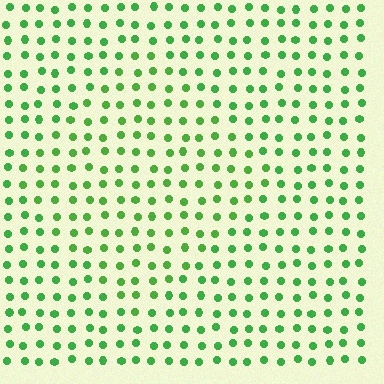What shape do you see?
I see a diamond.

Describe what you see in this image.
The image is filled with small green elements in a uniform arrangement. A diamond-shaped region is visible where the elements are tinted to a slightly different hue, forming a subtle color boundary.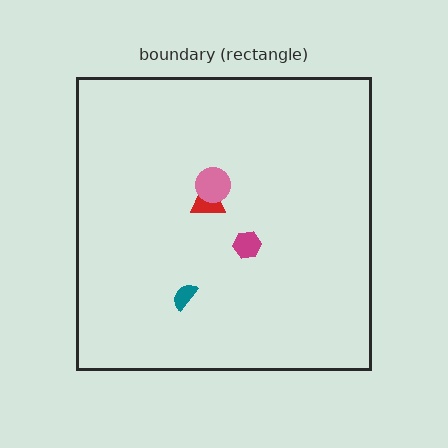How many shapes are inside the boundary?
4 inside, 0 outside.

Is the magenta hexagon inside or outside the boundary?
Inside.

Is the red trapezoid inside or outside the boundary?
Inside.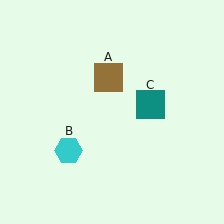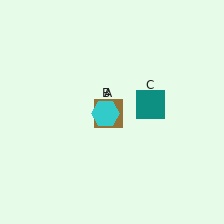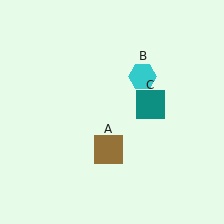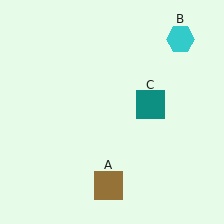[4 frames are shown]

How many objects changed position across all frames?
2 objects changed position: brown square (object A), cyan hexagon (object B).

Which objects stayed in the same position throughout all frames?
Teal square (object C) remained stationary.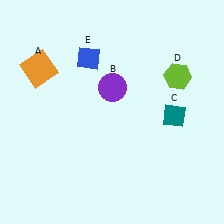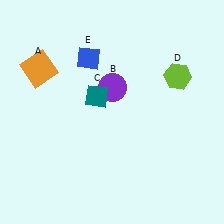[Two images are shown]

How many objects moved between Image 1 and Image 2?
1 object moved between the two images.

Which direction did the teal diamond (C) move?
The teal diamond (C) moved left.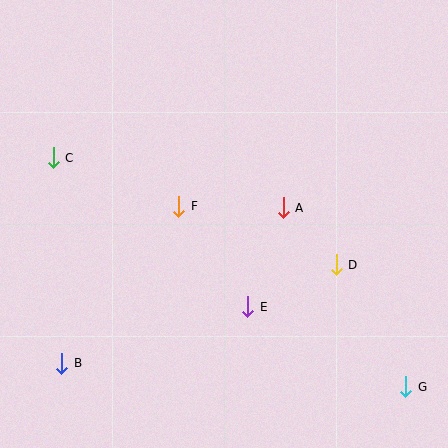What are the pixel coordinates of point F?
Point F is at (179, 206).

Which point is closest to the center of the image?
Point F at (179, 206) is closest to the center.